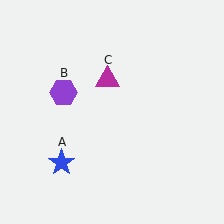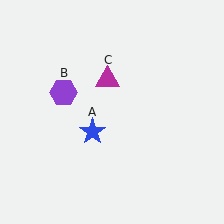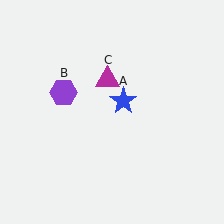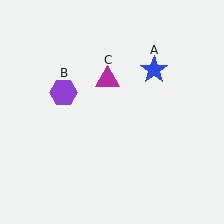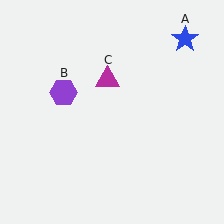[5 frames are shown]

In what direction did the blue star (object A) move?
The blue star (object A) moved up and to the right.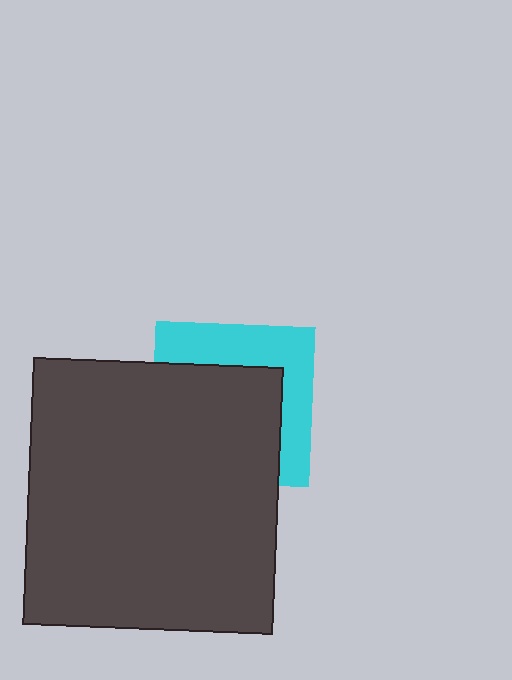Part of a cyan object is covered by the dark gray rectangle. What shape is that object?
It is a square.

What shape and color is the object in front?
The object in front is a dark gray rectangle.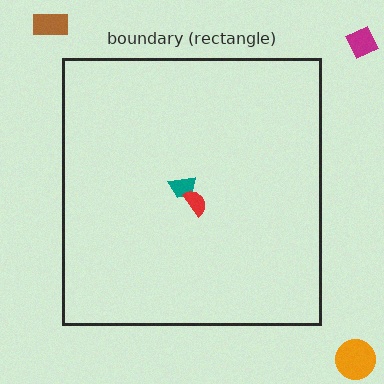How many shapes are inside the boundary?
2 inside, 3 outside.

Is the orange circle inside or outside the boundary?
Outside.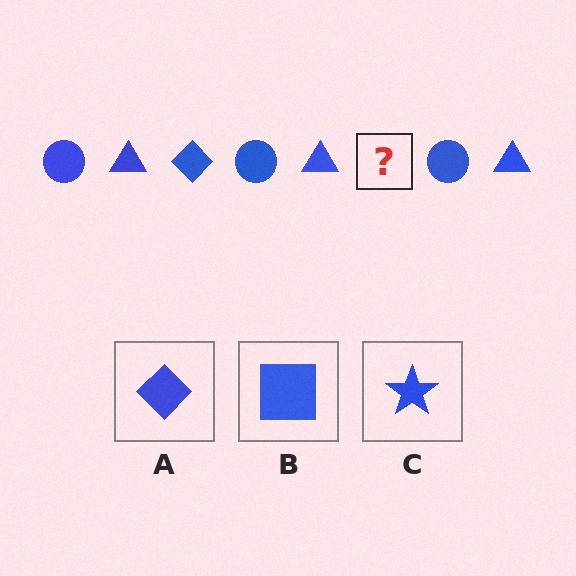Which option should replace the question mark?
Option A.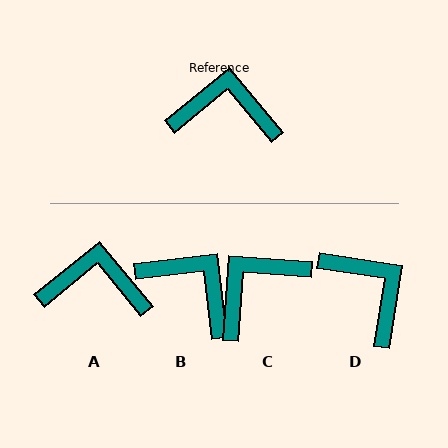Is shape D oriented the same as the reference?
No, it is off by about 48 degrees.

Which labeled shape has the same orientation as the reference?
A.